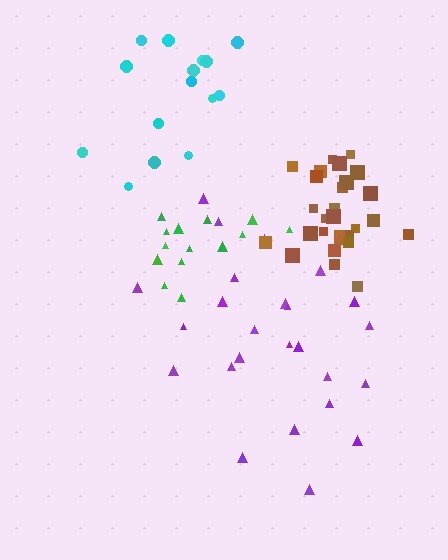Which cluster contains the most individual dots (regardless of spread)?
Brown (27).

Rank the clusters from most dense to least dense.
brown, green, purple, cyan.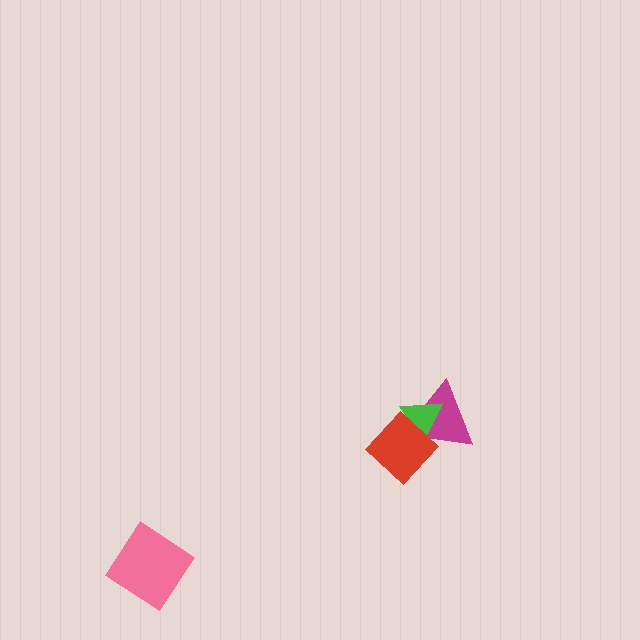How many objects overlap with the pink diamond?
0 objects overlap with the pink diamond.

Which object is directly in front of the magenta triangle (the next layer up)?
The green triangle is directly in front of the magenta triangle.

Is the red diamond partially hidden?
No, no other shape covers it.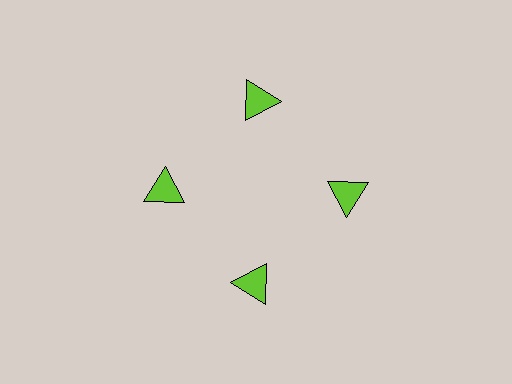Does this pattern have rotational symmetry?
Yes, this pattern has 4-fold rotational symmetry. It looks the same after rotating 90 degrees around the center.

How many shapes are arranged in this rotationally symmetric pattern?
There are 4 shapes, arranged in 4 groups of 1.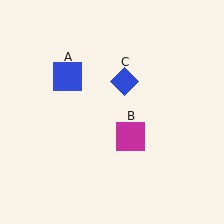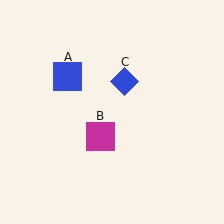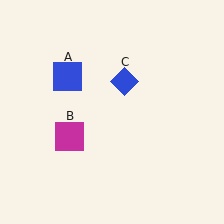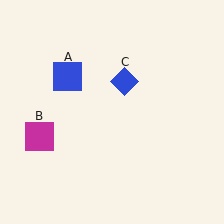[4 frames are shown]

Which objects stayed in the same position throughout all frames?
Blue square (object A) and blue diamond (object C) remained stationary.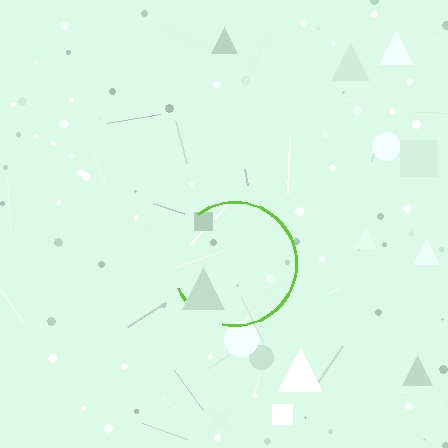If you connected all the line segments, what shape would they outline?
They would outline a circle.